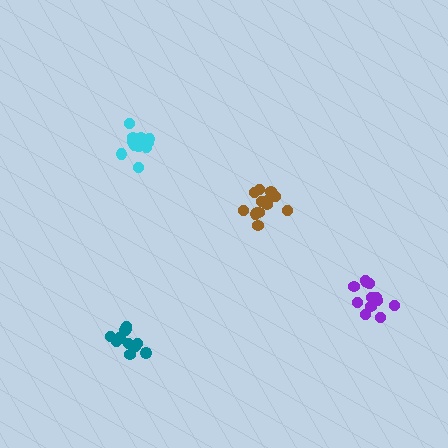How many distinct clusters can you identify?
There are 4 distinct clusters.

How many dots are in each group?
Group 1: 13 dots, Group 2: 14 dots, Group 3: 13 dots, Group 4: 14 dots (54 total).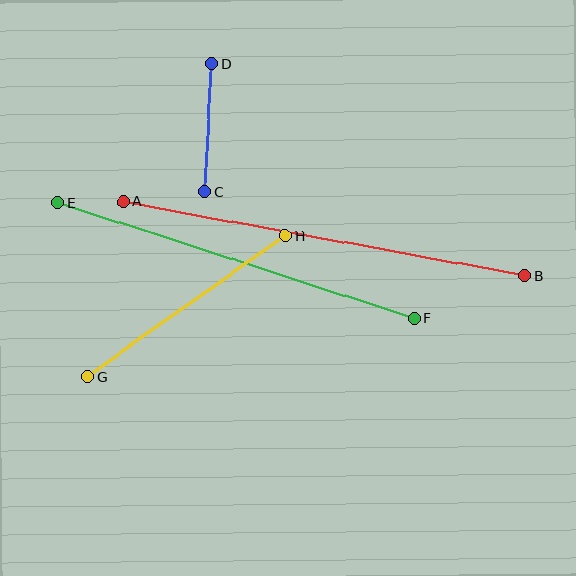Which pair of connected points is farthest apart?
Points A and B are farthest apart.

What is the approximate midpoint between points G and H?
The midpoint is at approximately (186, 306) pixels.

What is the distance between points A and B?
The distance is approximately 408 pixels.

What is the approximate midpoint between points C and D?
The midpoint is at approximately (208, 128) pixels.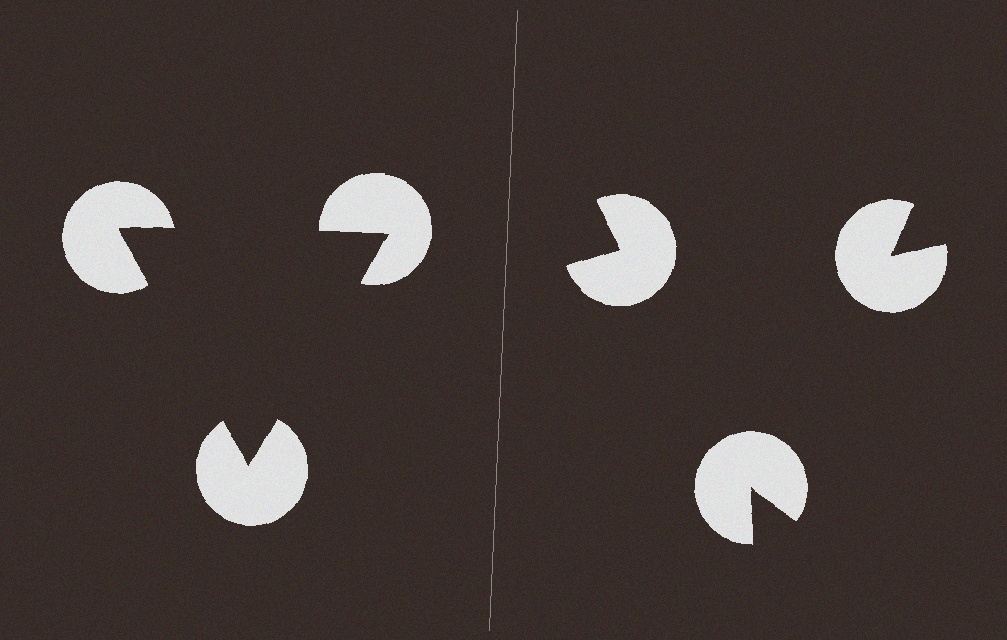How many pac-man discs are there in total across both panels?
6 — 3 on each side.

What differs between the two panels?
The pac-man discs are positioned identically on both sides; only the wedge orientations differ. On the left they align to a triangle; on the right they are misaligned.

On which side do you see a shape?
An illusory triangle appears on the left side. On the right side the wedge cuts are rotated, so no coherent shape forms.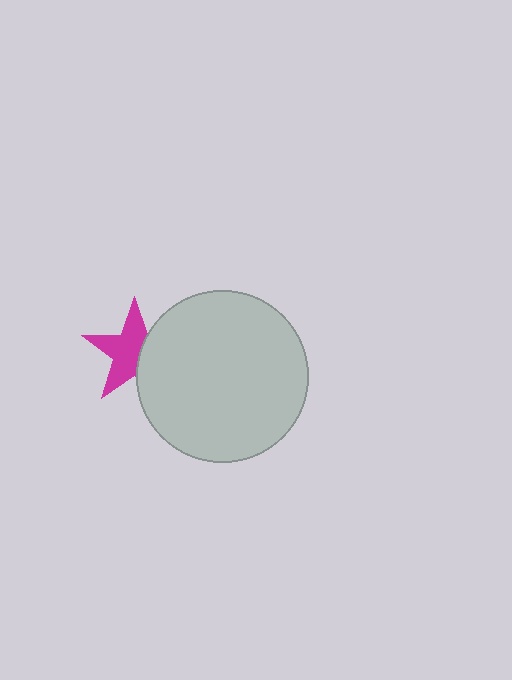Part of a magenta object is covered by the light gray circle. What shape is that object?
It is a star.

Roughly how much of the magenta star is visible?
About half of it is visible (roughly 62%).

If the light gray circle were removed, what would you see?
You would see the complete magenta star.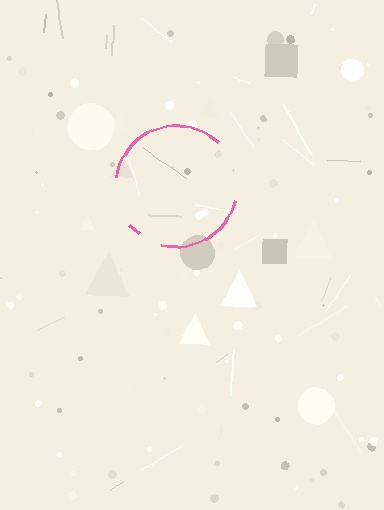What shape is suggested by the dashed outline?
The dashed outline suggests a circle.